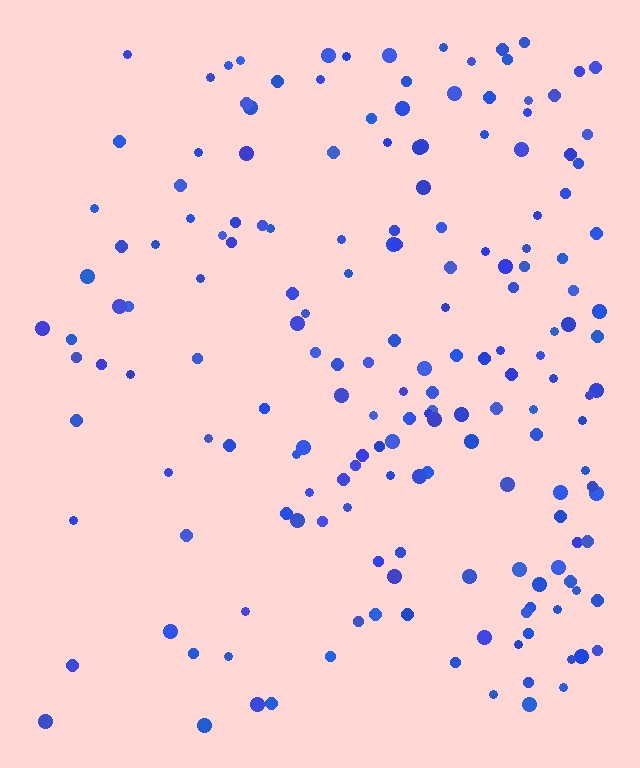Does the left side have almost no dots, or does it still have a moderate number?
Still a moderate number, just noticeably fewer than the right.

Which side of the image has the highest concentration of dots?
The right.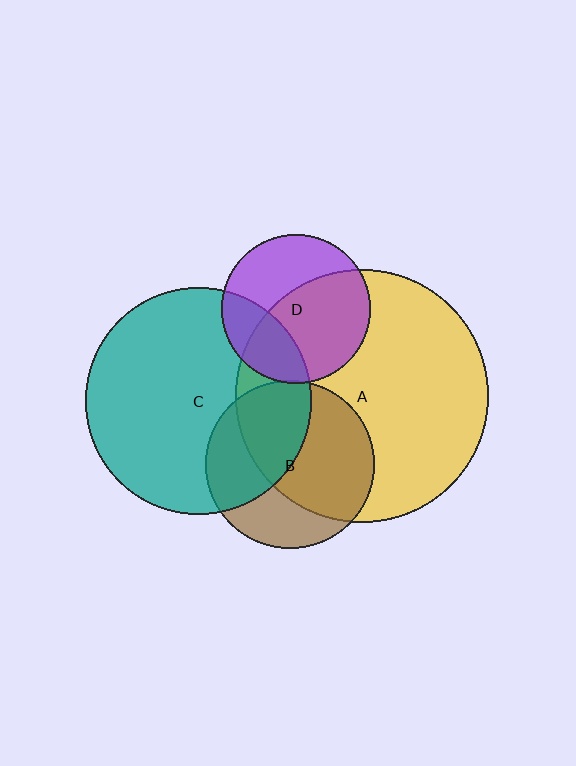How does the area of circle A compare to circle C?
Approximately 1.3 times.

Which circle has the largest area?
Circle A (yellow).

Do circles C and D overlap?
Yes.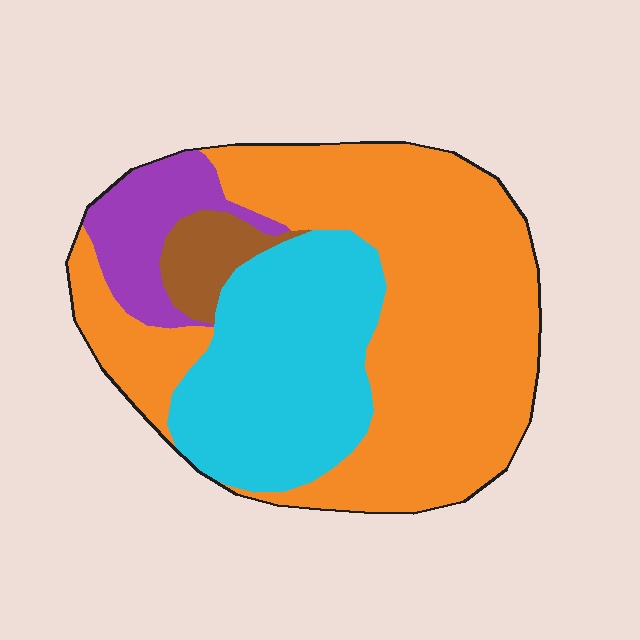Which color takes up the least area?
Brown, at roughly 5%.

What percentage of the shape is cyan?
Cyan covers around 30% of the shape.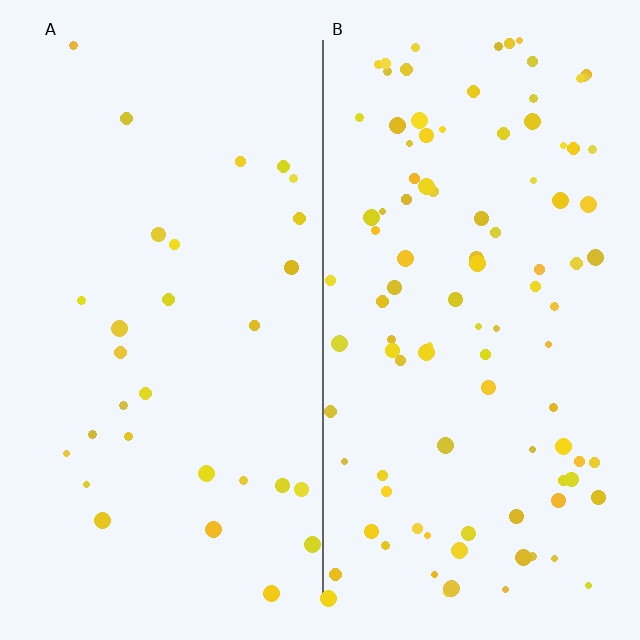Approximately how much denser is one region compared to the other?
Approximately 3.3× — region B over region A.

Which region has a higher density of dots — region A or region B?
B (the right).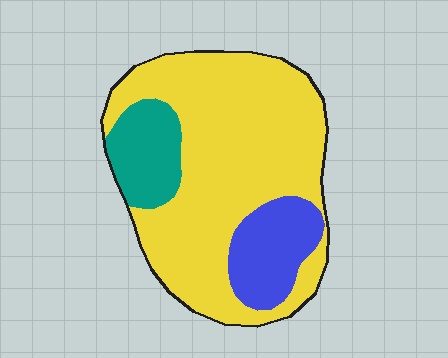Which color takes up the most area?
Yellow, at roughly 70%.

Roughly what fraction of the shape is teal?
Teal takes up about one eighth (1/8) of the shape.